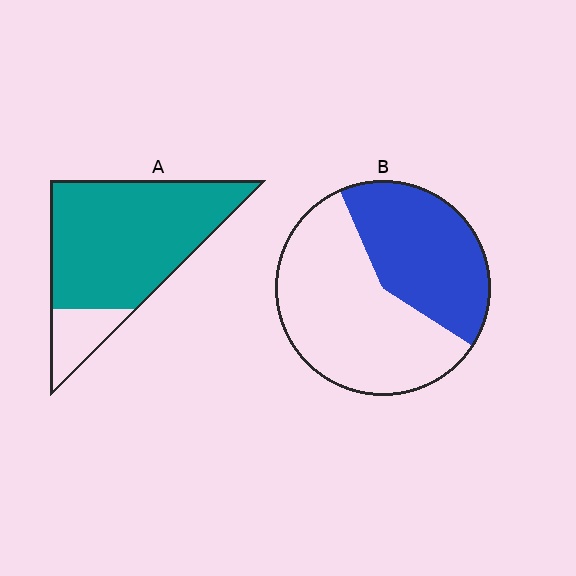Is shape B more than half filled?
No.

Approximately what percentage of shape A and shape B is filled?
A is approximately 85% and B is approximately 40%.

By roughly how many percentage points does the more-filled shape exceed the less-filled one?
By roughly 45 percentage points (A over B).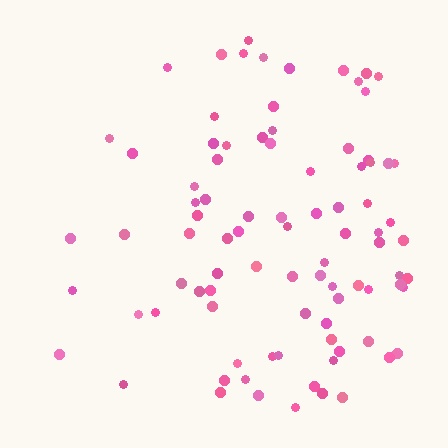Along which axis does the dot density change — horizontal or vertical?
Horizontal.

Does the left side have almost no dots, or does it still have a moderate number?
Still a moderate number, just noticeably fewer than the right.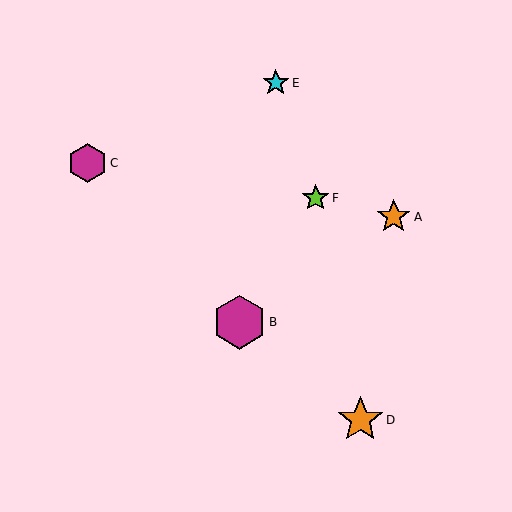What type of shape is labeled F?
Shape F is a lime star.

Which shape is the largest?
The magenta hexagon (labeled B) is the largest.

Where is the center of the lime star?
The center of the lime star is at (316, 198).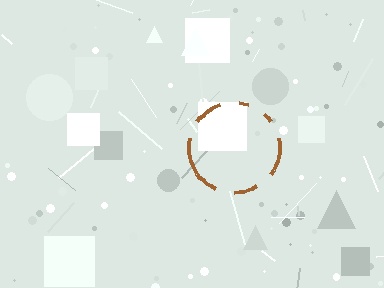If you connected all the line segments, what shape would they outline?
They would outline a circle.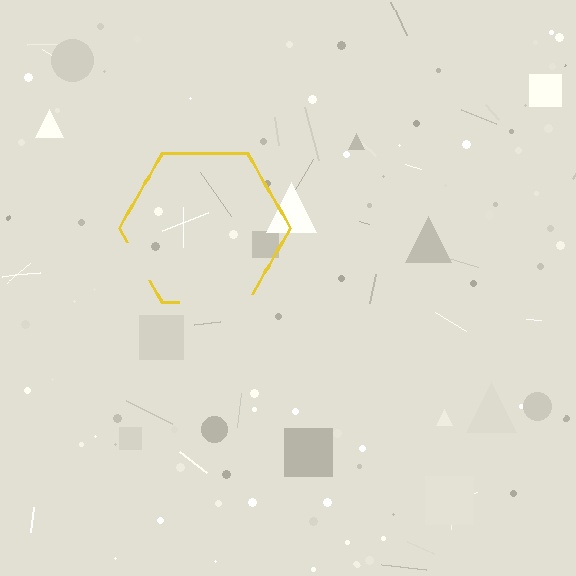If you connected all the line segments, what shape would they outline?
They would outline a hexagon.